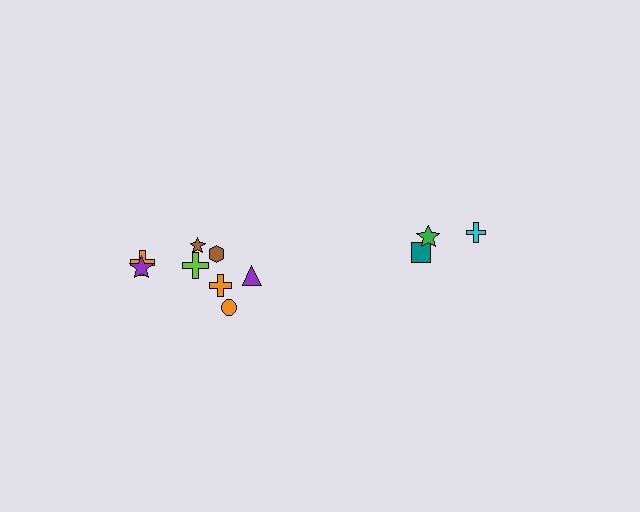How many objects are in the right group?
There are 3 objects.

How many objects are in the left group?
There are 8 objects.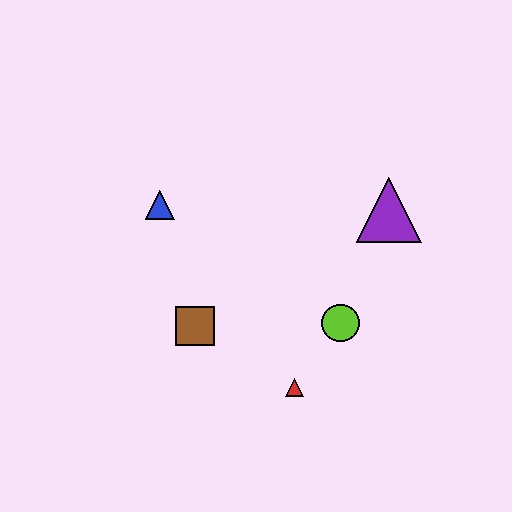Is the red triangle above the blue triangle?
No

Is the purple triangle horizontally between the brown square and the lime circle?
No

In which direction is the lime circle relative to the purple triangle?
The lime circle is below the purple triangle.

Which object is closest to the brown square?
The red triangle is closest to the brown square.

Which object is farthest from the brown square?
The purple triangle is farthest from the brown square.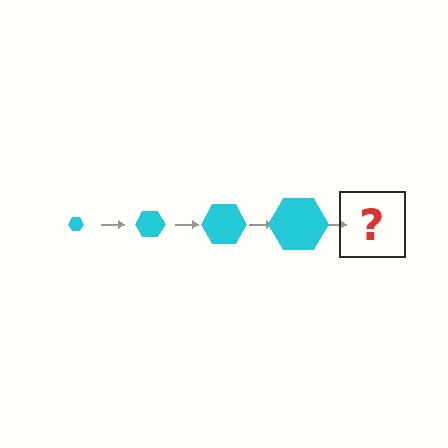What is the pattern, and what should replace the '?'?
The pattern is that the hexagon gets progressively larger each step. The '?' should be a cyan hexagon, larger than the previous one.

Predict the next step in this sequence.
The next step is a cyan hexagon, larger than the previous one.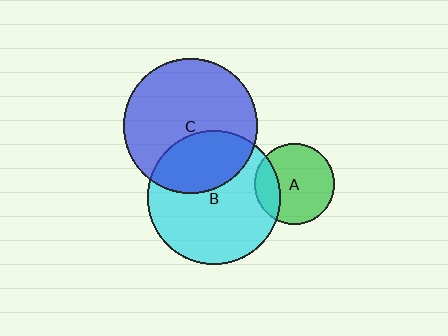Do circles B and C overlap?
Yes.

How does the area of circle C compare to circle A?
Approximately 2.8 times.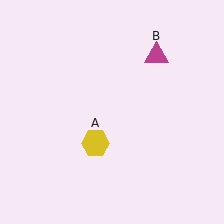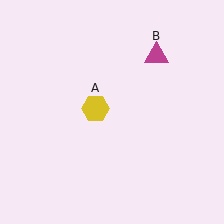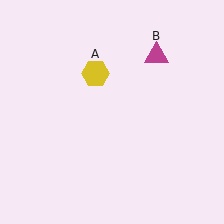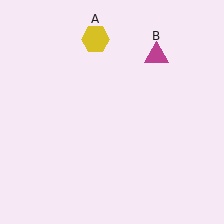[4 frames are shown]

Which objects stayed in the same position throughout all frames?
Magenta triangle (object B) remained stationary.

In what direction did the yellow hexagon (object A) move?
The yellow hexagon (object A) moved up.